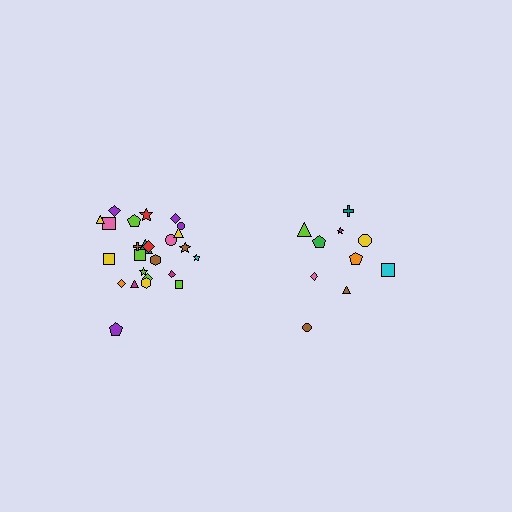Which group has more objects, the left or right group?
The left group.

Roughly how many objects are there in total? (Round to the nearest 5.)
Roughly 35 objects in total.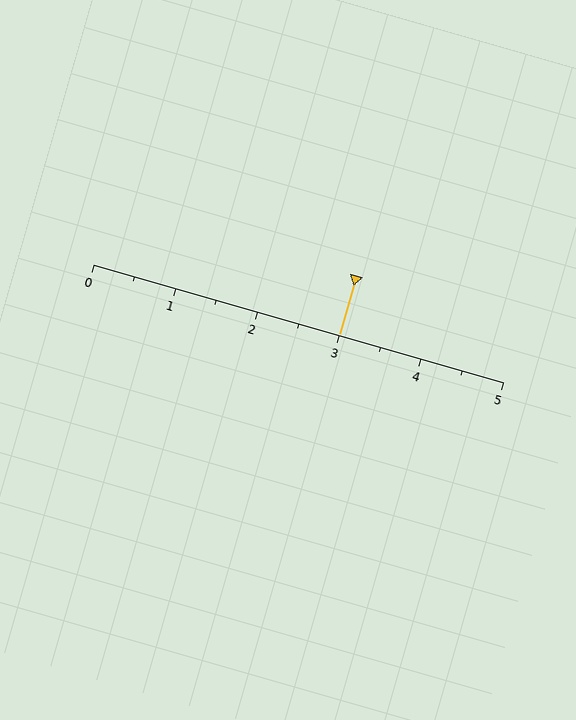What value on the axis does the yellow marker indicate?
The marker indicates approximately 3.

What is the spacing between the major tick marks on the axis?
The major ticks are spaced 1 apart.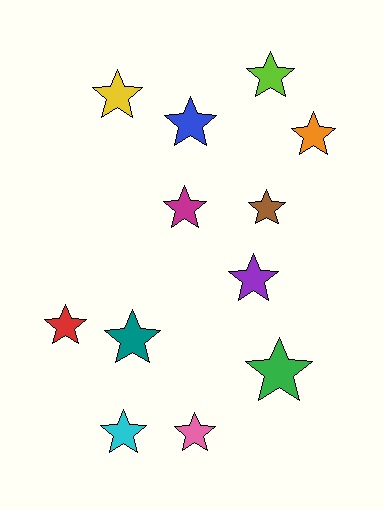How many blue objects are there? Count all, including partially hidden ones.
There is 1 blue object.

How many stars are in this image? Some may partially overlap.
There are 12 stars.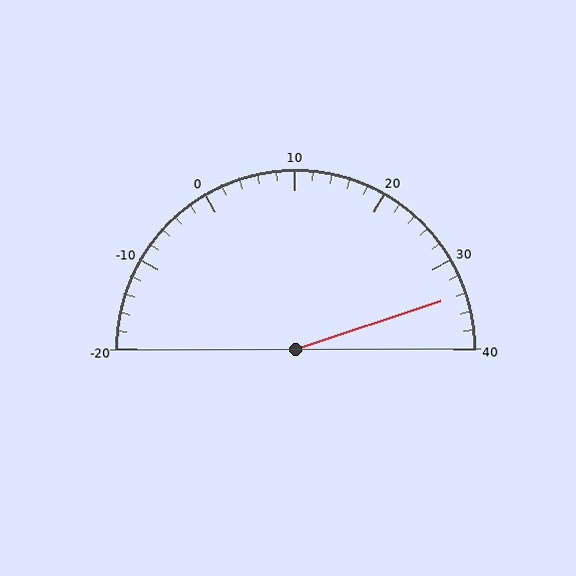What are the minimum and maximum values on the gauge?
The gauge ranges from -20 to 40.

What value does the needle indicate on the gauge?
The needle indicates approximately 34.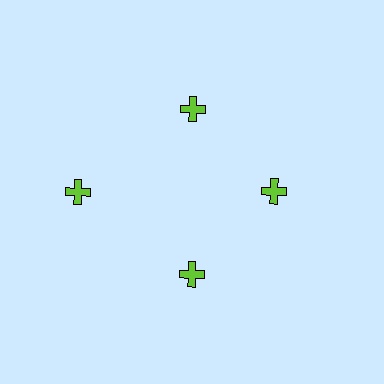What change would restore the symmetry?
The symmetry would be restored by moving it inward, back onto the ring so that all 4 crosses sit at equal angles and equal distance from the center.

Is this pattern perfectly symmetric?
No. The 4 lime crosses are arranged in a ring, but one element near the 9 o'clock position is pushed outward from the center, breaking the 4-fold rotational symmetry.